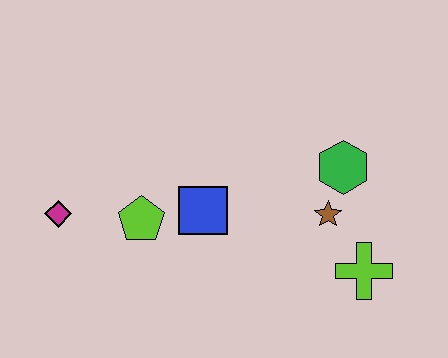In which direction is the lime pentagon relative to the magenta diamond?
The lime pentagon is to the right of the magenta diamond.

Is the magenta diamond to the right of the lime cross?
No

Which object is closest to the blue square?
The lime pentagon is closest to the blue square.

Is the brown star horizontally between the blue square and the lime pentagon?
No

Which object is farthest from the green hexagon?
The magenta diamond is farthest from the green hexagon.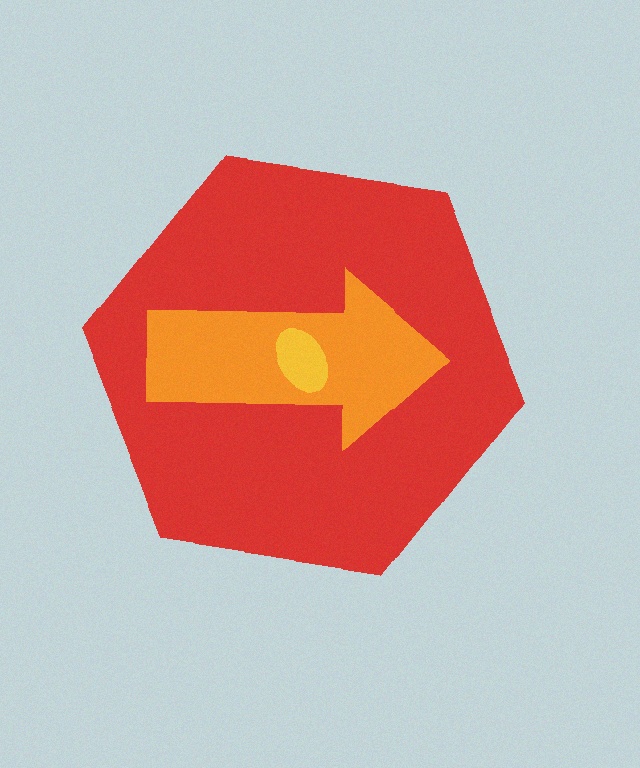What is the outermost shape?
The red hexagon.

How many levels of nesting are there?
3.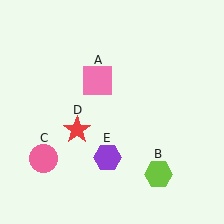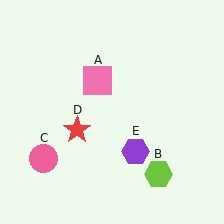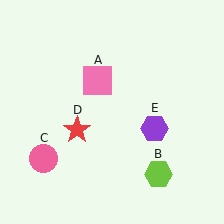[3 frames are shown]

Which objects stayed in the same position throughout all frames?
Pink square (object A) and lime hexagon (object B) and pink circle (object C) and red star (object D) remained stationary.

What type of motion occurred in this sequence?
The purple hexagon (object E) rotated counterclockwise around the center of the scene.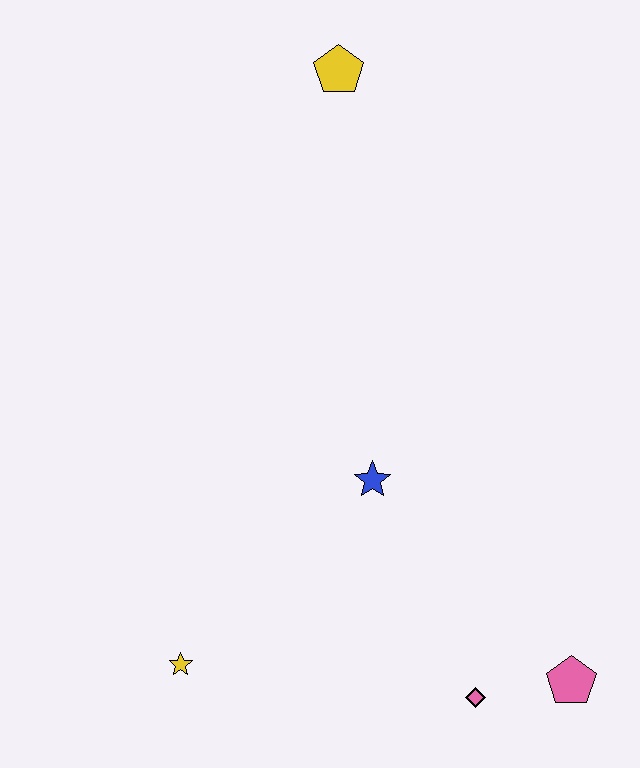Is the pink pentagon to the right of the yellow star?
Yes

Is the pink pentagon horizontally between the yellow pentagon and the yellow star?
No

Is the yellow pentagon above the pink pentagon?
Yes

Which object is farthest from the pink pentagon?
The yellow pentagon is farthest from the pink pentagon.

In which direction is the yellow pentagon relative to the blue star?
The yellow pentagon is above the blue star.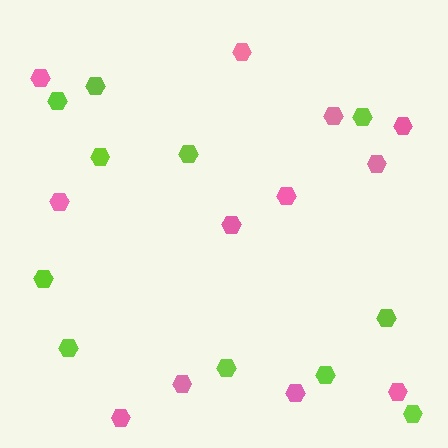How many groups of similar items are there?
There are 2 groups: one group of lime hexagons (11) and one group of pink hexagons (12).